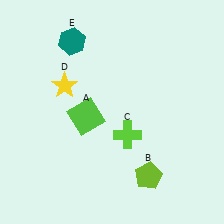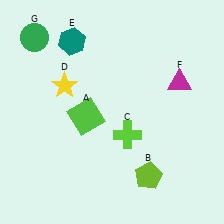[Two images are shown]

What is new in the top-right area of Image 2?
A magenta triangle (F) was added in the top-right area of Image 2.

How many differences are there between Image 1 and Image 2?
There are 2 differences between the two images.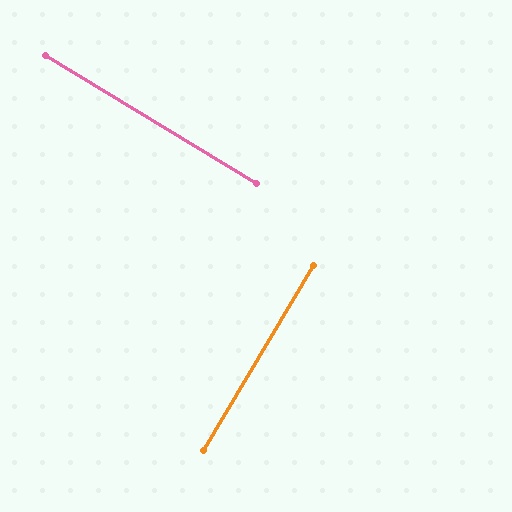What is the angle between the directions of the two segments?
Approximately 89 degrees.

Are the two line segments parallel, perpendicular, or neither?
Perpendicular — they meet at approximately 89°.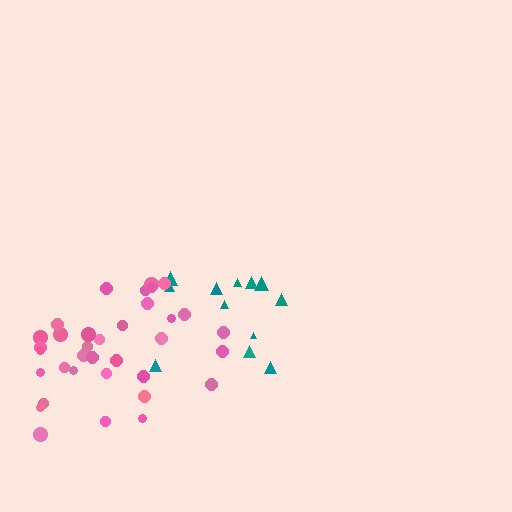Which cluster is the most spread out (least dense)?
Teal.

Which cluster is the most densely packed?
Pink.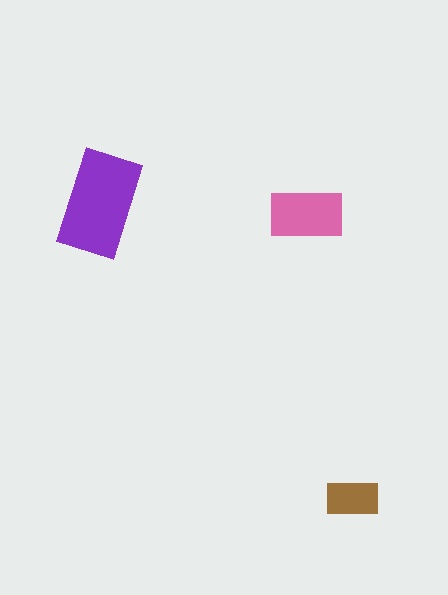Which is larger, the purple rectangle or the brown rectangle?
The purple one.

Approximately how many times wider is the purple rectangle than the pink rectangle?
About 1.5 times wider.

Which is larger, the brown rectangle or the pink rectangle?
The pink one.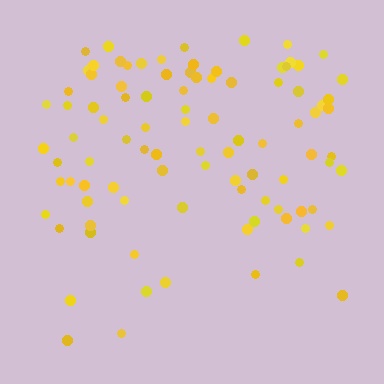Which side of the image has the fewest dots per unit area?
The bottom.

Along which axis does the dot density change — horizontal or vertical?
Vertical.